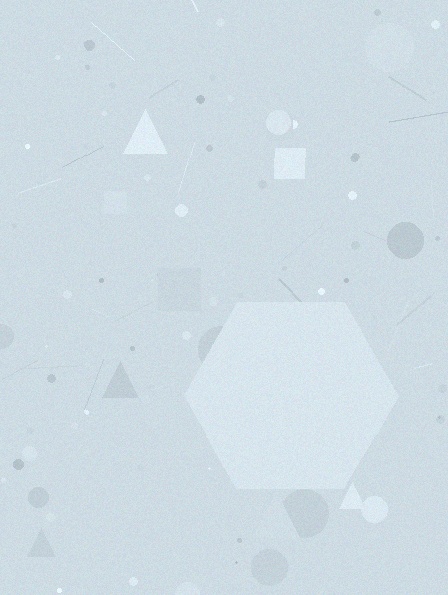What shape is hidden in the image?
A hexagon is hidden in the image.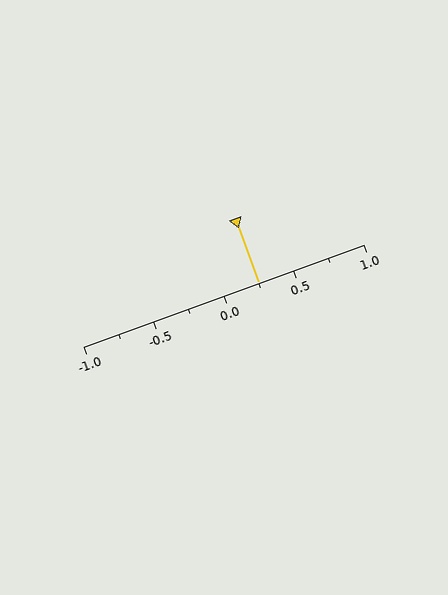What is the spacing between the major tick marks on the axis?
The major ticks are spaced 0.5 apart.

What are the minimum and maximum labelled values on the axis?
The axis runs from -1.0 to 1.0.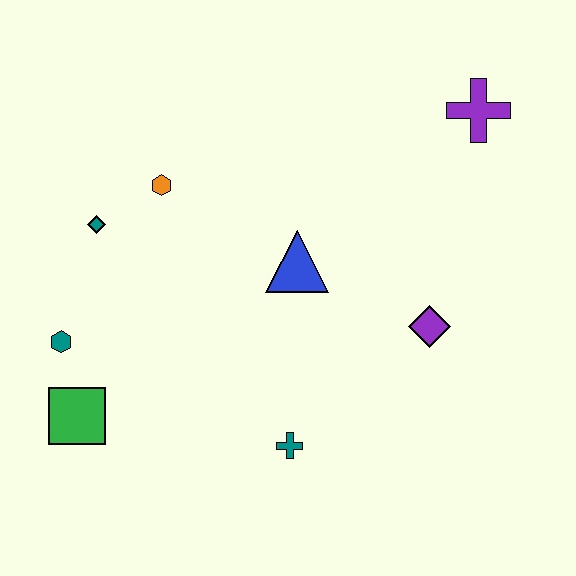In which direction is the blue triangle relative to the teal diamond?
The blue triangle is to the right of the teal diamond.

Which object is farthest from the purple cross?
The green square is farthest from the purple cross.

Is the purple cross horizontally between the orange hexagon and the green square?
No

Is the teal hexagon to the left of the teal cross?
Yes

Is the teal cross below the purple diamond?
Yes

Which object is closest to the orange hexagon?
The teal diamond is closest to the orange hexagon.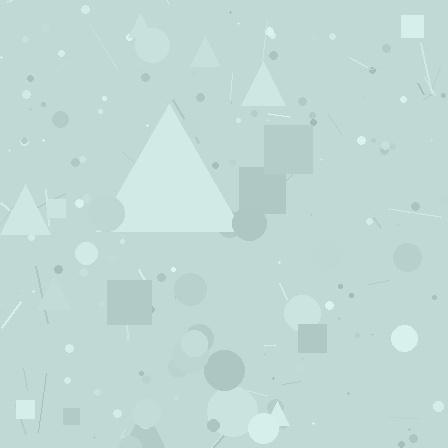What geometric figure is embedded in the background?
A triangle is embedded in the background.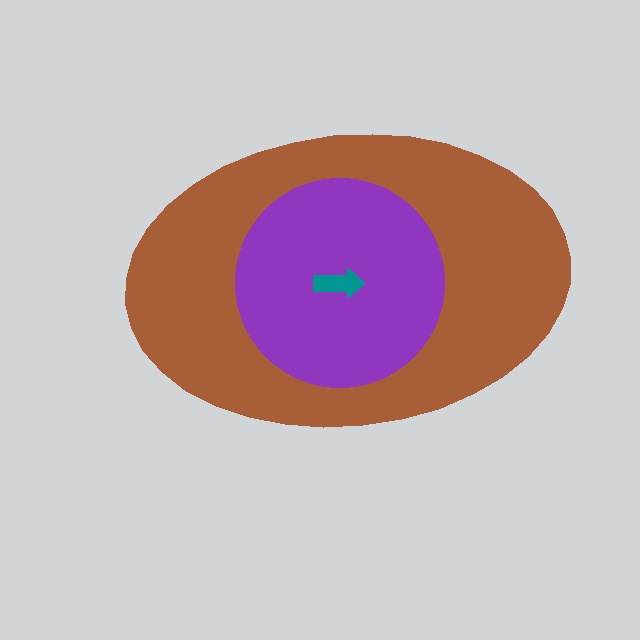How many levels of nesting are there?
3.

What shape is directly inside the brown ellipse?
The purple circle.